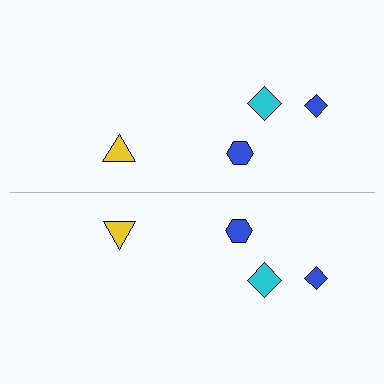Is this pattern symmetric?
Yes, this pattern has bilateral (reflection) symmetry.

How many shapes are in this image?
There are 8 shapes in this image.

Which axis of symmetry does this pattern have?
The pattern has a horizontal axis of symmetry running through the center of the image.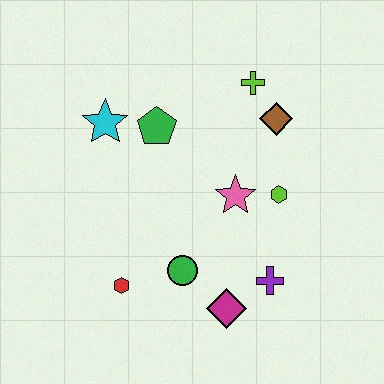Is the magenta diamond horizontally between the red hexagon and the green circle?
No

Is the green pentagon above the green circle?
Yes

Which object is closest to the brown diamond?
The lime cross is closest to the brown diamond.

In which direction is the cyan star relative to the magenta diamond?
The cyan star is above the magenta diamond.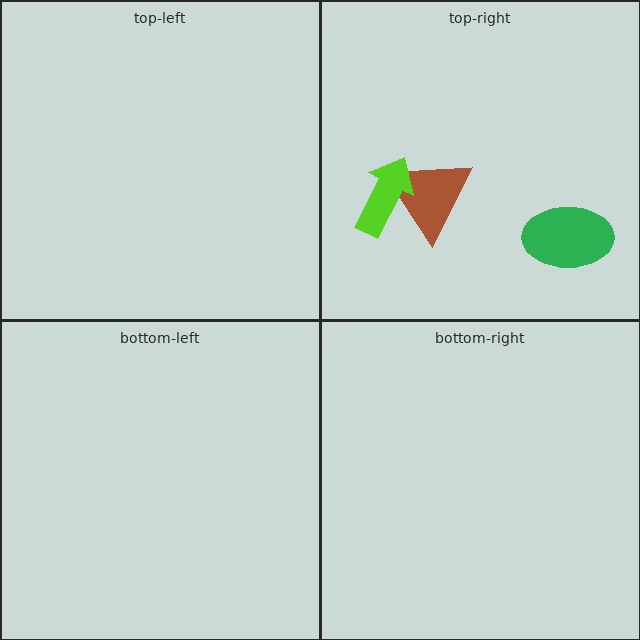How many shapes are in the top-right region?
3.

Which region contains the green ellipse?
The top-right region.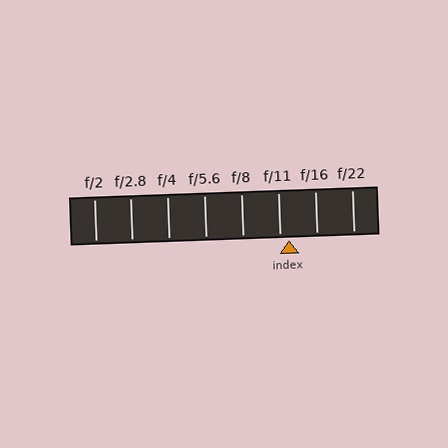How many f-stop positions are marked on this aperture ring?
There are 8 f-stop positions marked.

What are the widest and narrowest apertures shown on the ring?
The widest aperture shown is f/2 and the narrowest is f/22.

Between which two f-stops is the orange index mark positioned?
The index mark is between f/11 and f/16.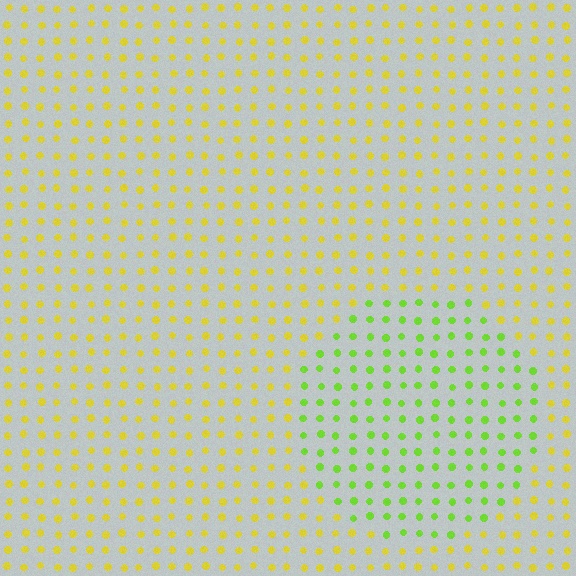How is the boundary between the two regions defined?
The boundary is defined purely by a slight shift in hue (about 42 degrees). Spacing, size, and orientation are identical on both sides.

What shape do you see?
I see a circle.